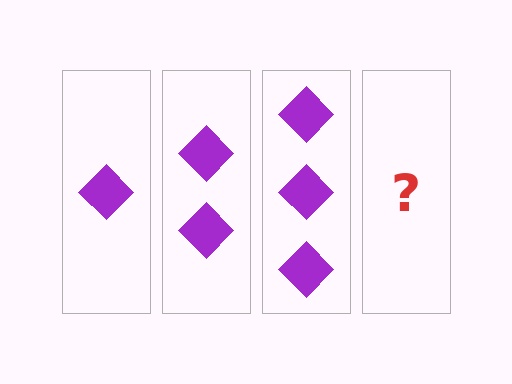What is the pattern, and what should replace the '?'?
The pattern is that each step adds one more diamond. The '?' should be 4 diamonds.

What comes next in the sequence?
The next element should be 4 diamonds.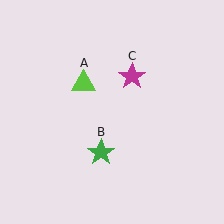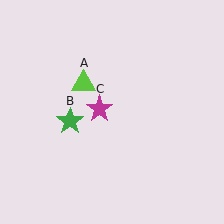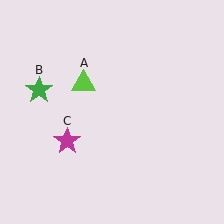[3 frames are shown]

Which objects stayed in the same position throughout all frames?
Lime triangle (object A) remained stationary.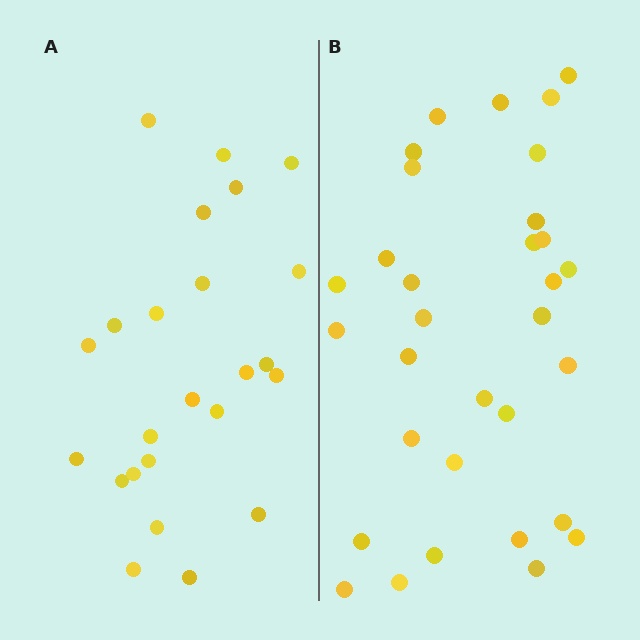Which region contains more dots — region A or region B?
Region B (the right region) has more dots.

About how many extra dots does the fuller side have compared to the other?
Region B has roughly 8 or so more dots than region A.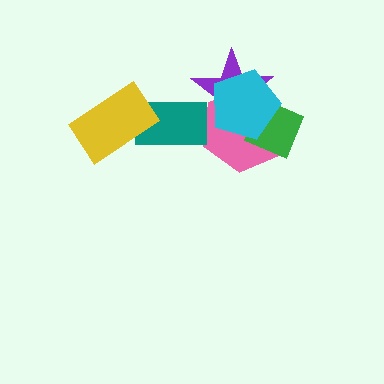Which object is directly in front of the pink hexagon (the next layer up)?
The green diamond is directly in front of the pink hexagon.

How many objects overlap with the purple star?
4 objects overlap with the purple star.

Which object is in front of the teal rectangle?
The yellow rectangle is in front of the teal rectangle.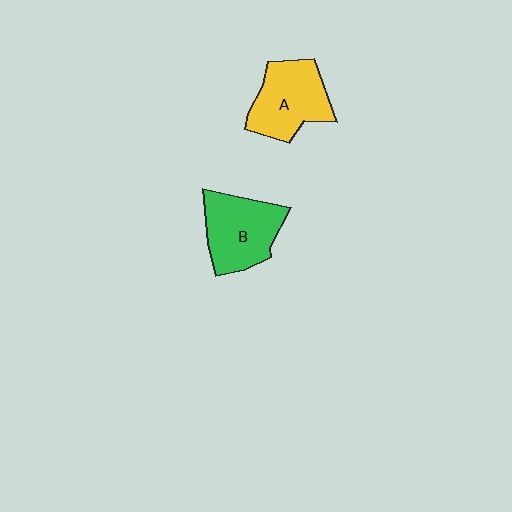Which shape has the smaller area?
Shape A (yellow).